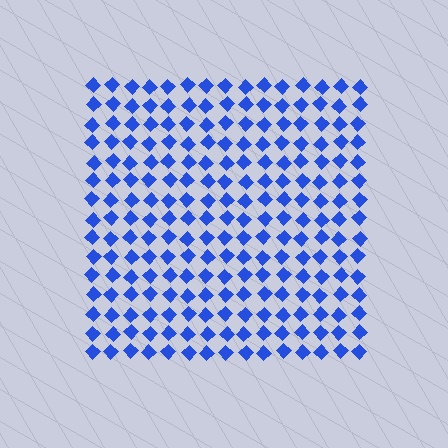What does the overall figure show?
The overall figure shows a square.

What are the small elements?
The small elements are diamonds.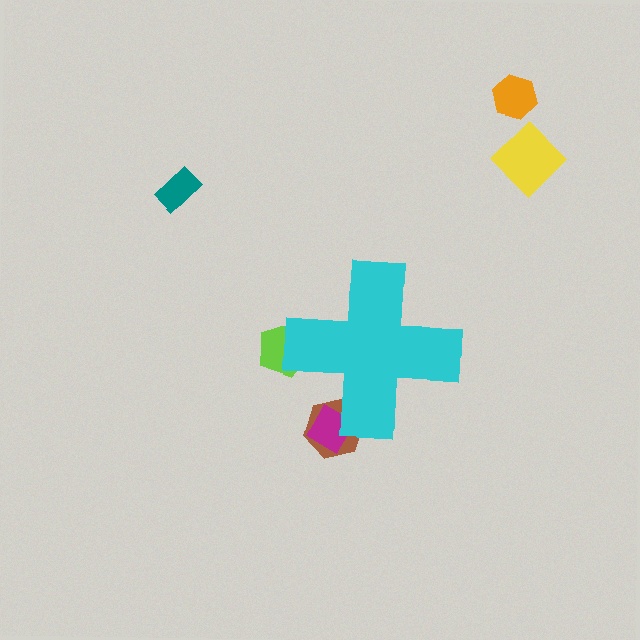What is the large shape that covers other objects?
A cyan cross.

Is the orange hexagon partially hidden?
No, the orange hexagon is fully visible.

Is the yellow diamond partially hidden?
No, the yellow diamond is fully visible.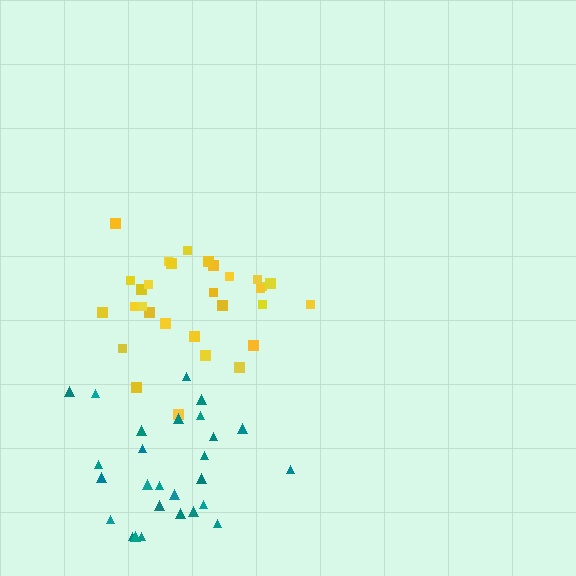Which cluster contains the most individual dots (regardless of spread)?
Yellow (30).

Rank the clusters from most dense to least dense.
yellow, teal.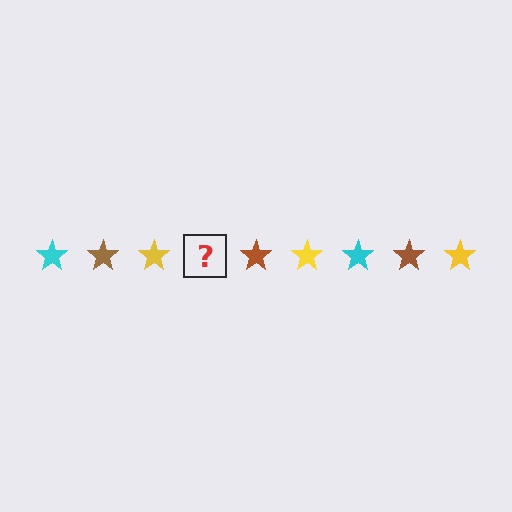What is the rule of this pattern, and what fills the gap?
The rule is that the pattern cycles through cyan, brown, yellow stars. The gap should be filled with a cyan star.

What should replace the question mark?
The question mark should be replaced with a cyan star.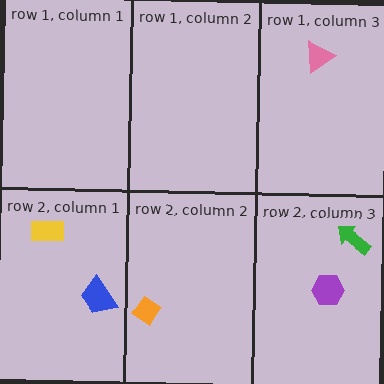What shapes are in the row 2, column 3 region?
The purple hexagon, the green arrow.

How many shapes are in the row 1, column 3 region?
1.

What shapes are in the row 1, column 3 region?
The pink triangle.